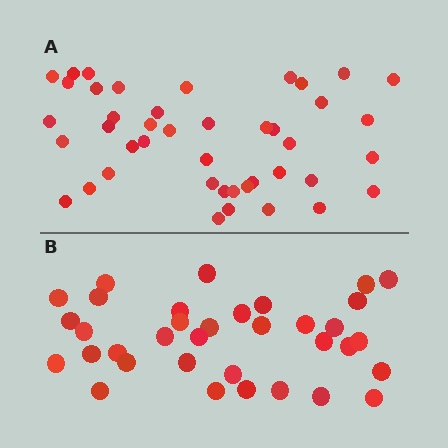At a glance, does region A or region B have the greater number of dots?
Region A (the top region) has more dots.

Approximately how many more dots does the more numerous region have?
Region A has roughly 8 or so more dots than region B.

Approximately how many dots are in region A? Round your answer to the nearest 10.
About 40 dots. (The exact count is 43, which rounds to 40.)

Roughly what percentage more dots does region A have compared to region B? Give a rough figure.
About 25% more.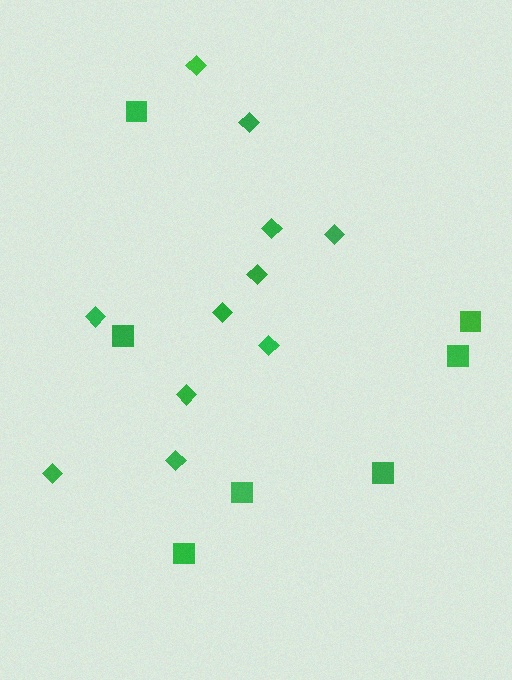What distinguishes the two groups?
There are 2 groups: one group of diamonds (11) and one group of squares (7).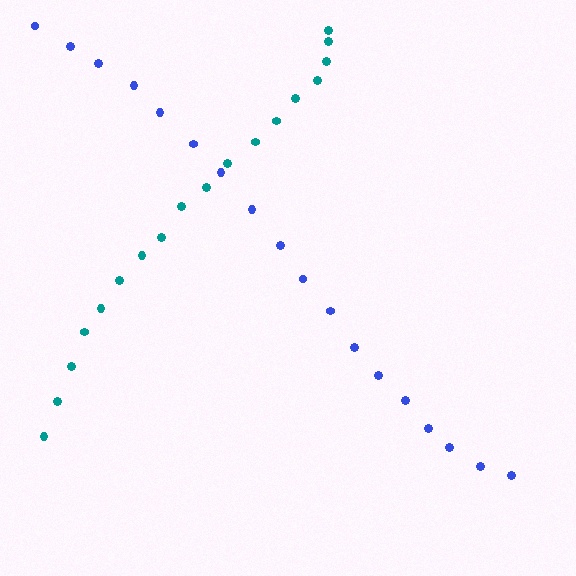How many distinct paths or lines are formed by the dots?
There are 2 distinct paths.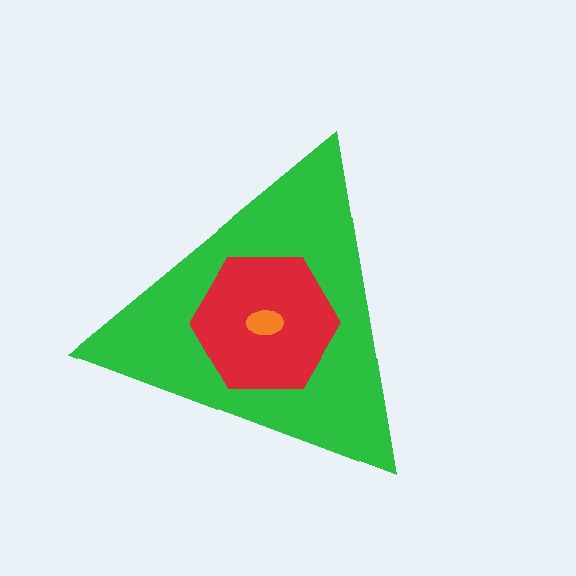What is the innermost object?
The orange ellipse.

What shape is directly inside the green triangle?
The red hexagon.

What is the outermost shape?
The green triangle.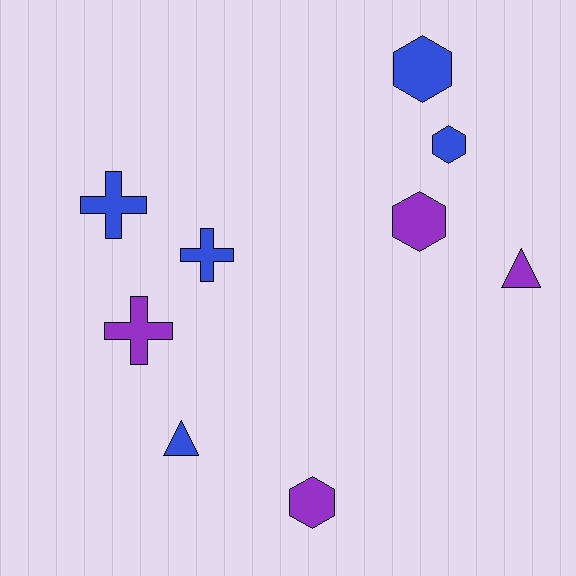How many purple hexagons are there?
There are 2 purple hexagons.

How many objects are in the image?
There are 9 objects.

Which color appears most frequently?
Blue, with 5 objects.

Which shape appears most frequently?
Hexagon, with 4 objects.